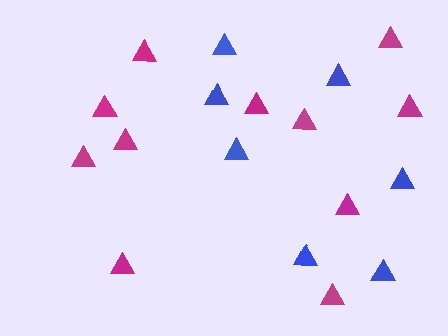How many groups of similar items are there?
There are 2 groups: one group of blue triangles (7) and one group of magenta triangles (11).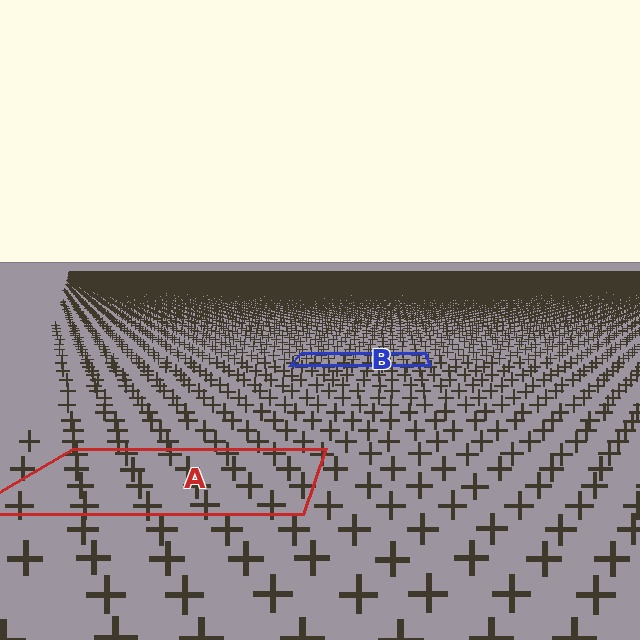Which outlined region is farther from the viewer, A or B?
Region B is farther from the viewer — the texture elements inside it appear smaller and more densely packed.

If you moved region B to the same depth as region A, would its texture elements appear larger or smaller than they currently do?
They would appear larger. At a closer depth, the same texture elements are projected at a bigger on-screen size.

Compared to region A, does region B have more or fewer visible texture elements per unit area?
Region B has more texture elements per unit area — they are packed more densely because it is farther away.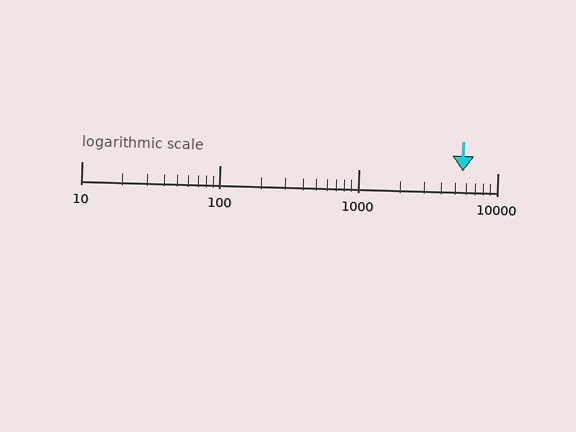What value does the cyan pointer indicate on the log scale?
The pointer indicates approximately 5600.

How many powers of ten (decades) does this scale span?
The scale spans 3 decades, from 10 to 10000.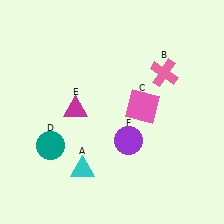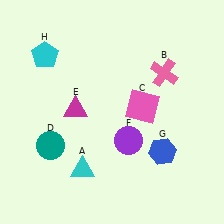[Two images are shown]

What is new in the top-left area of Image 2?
A cyan pentagon (H) was added in the top-left area of Image 2.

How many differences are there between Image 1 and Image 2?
There are 2 differences between the two images.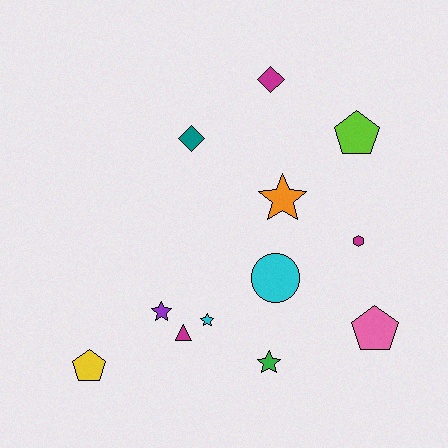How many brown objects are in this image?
There are no brown objects.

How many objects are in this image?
There are 12 objects.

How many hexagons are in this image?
There is 1 hexagon.